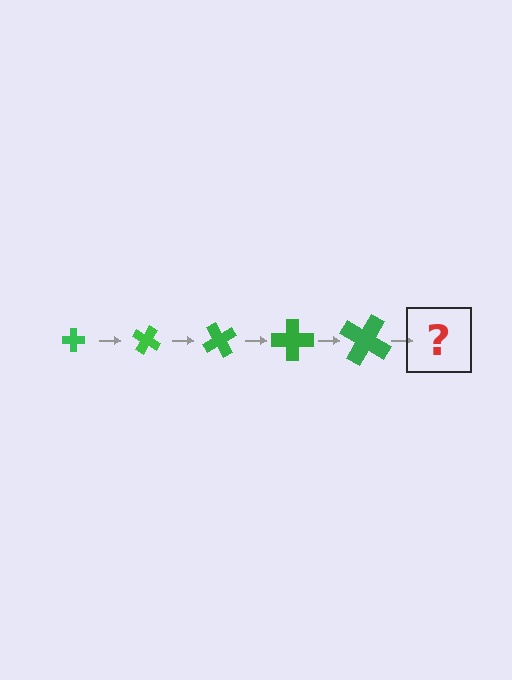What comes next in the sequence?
The next element should be a cross, larger than the previous one and rotated 150 degrees from the start.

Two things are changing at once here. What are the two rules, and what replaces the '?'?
The two rules are that the cross grows larger each step and it rotates 30 degrees each step. The '?' should be a cross, larger than the previous one and rotated 150 degrees from the start.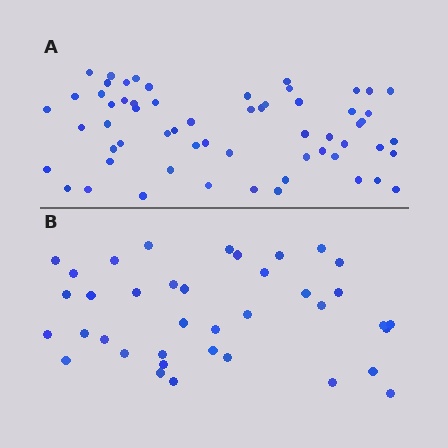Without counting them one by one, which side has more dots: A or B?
Region A (the top region) has more dots.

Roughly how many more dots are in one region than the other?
Region A has approximately 20 more dots than region B.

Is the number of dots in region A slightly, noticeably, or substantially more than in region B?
Region A has substantially more. The ratio is roughly 1.6 to 1.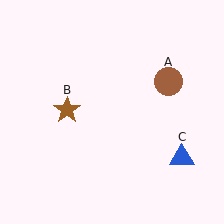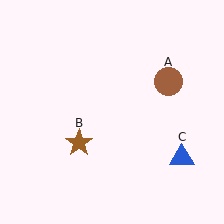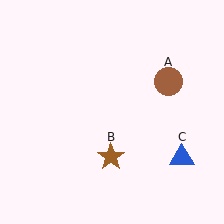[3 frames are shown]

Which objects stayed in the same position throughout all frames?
Brown circle (object A) and blue triangle (object C) remained stationary.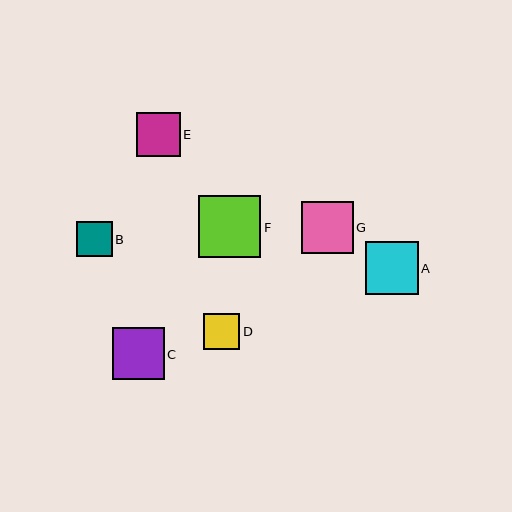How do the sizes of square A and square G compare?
Square A and square G are approximately the same size.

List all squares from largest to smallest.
From largest to smallest: F, A, G, C, E, D, B.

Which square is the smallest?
Square B is the smallest with a size of approximately 35 pixels.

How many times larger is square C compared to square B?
Square C is approximately 1.4 times the size of square B.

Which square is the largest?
Square F is the largest with a size of approximately 62 pixels.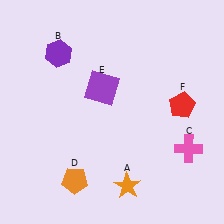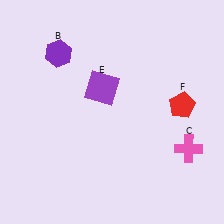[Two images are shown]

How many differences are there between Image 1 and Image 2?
There are 2 differences between the two images.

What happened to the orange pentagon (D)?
The orange pentagon (D) was removed in Image 2. It was in the bottom-left area of Image 1.